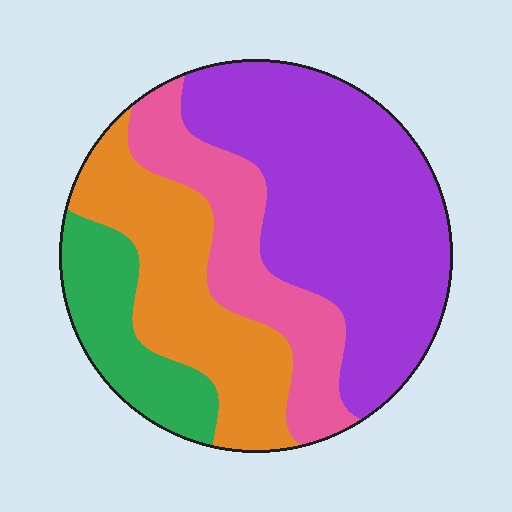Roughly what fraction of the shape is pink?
Pink takes up between a sixth and a third of the shape.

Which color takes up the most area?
Purple, at roughly 45%.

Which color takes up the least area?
Green, at roughly 15%.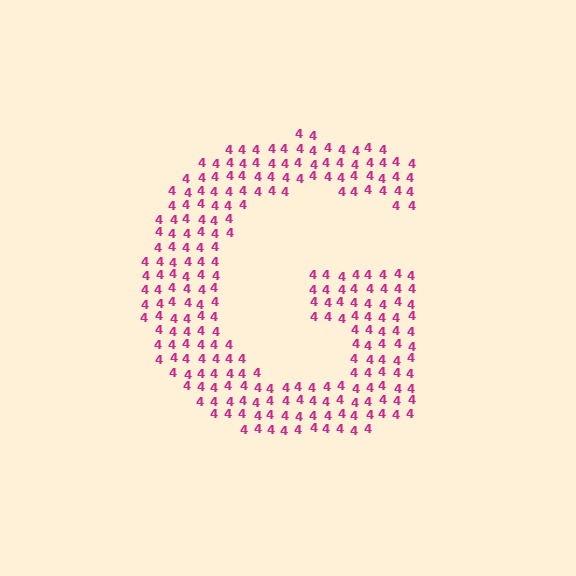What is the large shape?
The large shape is the letter G.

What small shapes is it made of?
It is made of small digit 4's.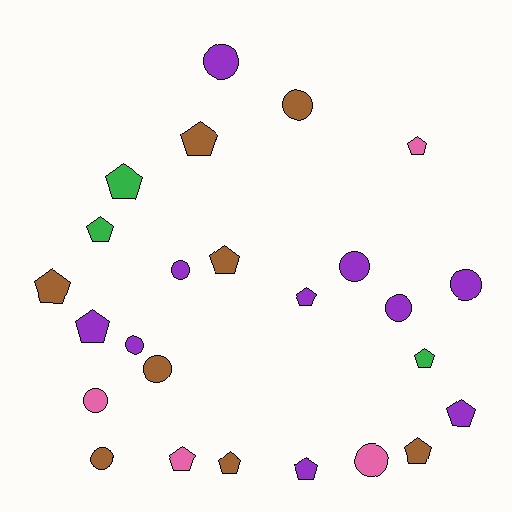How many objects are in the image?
There are 25 objects.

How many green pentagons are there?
There are 3 green pentagons.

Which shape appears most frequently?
Pentagon, with 14 objects.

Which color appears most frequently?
Purple, with 10 objects.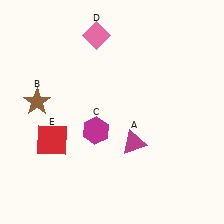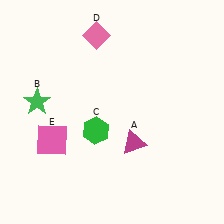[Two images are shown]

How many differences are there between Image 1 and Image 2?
There are 3 differences between the two images.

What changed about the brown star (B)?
In Image 1, B is brown. In Image 2, it changed to green.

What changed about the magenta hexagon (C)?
In Image 1, C is magenta. In Image 2, it changed to green.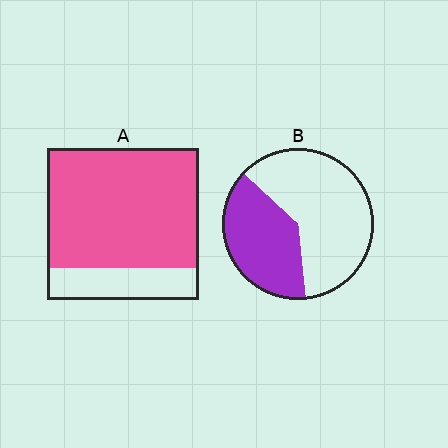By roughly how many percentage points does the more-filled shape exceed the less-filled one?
By roughly 40 percentage points (A over B).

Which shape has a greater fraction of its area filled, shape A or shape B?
Shape A.